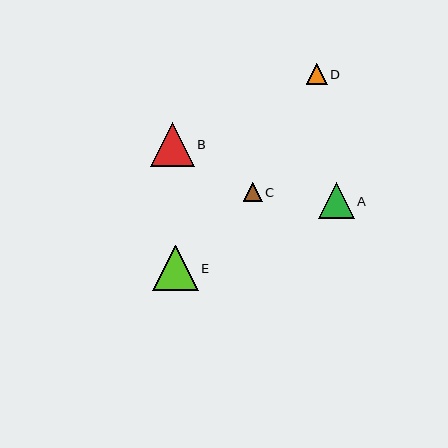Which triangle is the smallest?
Triangle C is the smallest with a size of approximately 18 pixels.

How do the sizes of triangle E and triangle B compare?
Triangle E and triangle B are approximately the same size.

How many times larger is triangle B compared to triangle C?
Triangle B is approximately 2.4 times the size of triangle C.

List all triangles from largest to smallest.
From largest to smallest: E, B, A, D, C.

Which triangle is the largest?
Triangle E is the largest with a size of approximately 45 pixels.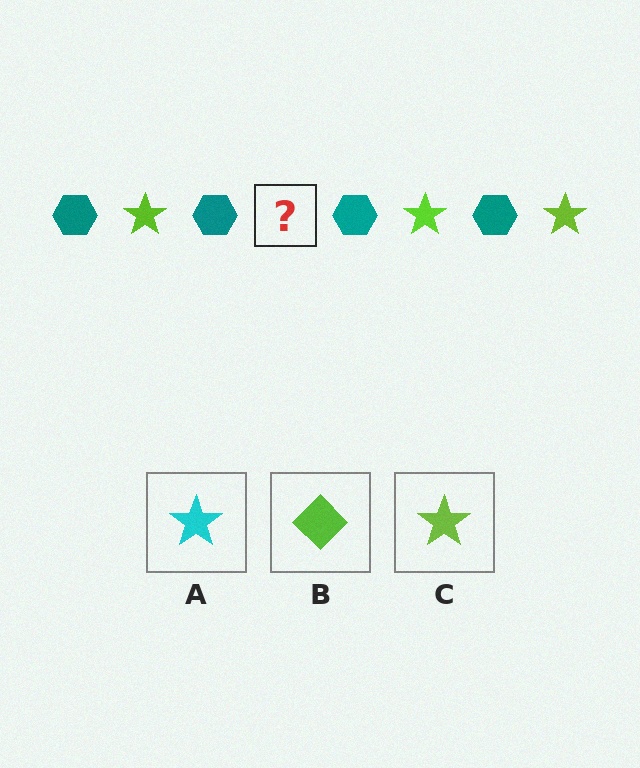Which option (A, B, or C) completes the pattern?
C.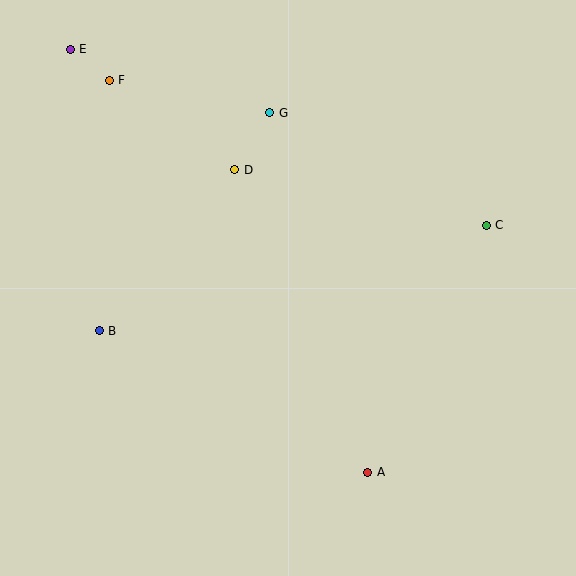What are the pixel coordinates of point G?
Point G is at (270, 113).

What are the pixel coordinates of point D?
Point D is at (235, 170).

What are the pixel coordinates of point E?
Point E is at (70, 49).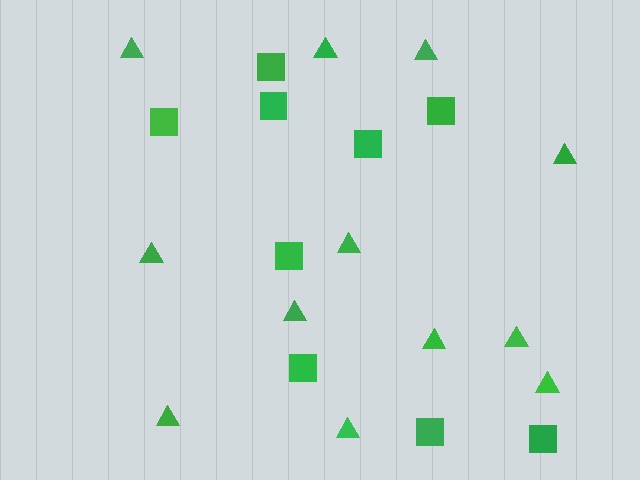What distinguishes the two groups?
There are 2 groups: one group of squares (9) and one group of triangles (12).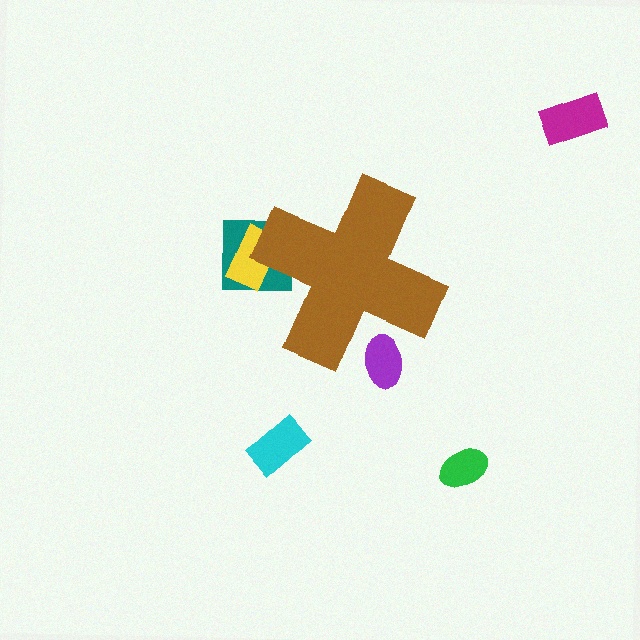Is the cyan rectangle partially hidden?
No, the cyan rectangle is fully visible.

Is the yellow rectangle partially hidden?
Yes, the yellow rectangle is partially hidden behind the brown cross.